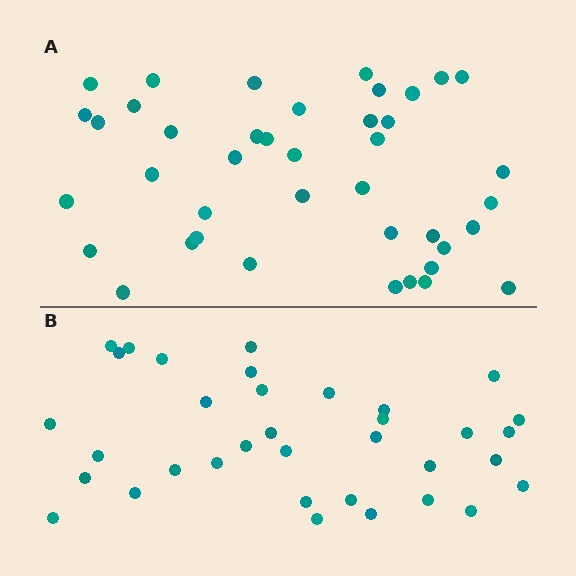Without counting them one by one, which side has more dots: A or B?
Region A (the top region) has more dots.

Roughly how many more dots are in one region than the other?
Region A has about 6 more dots than region B.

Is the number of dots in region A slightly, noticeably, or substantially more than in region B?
Region A has only slightly more — the two regions are fairly close. The ratio is roughly 1.2 to 1.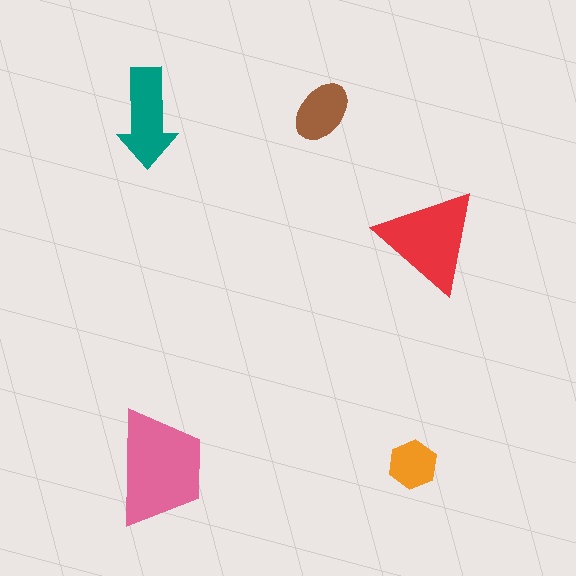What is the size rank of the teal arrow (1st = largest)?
3rd.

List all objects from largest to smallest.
The pink trapezoid, the red triangle, the teal arrow, the brown ellipse, the orange hexagon.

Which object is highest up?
The brown ellipse is topmost.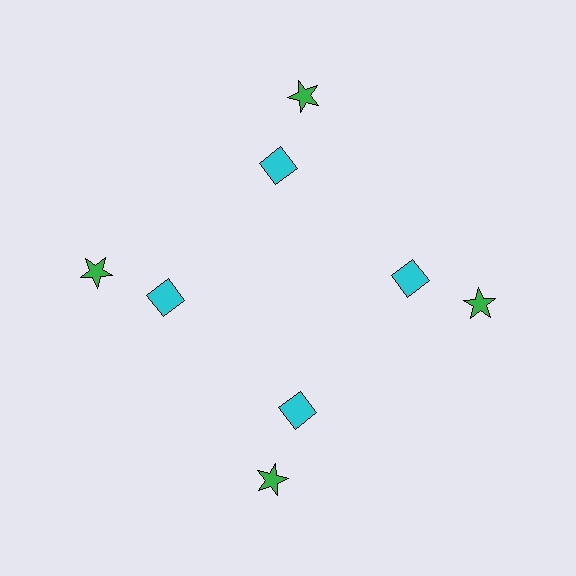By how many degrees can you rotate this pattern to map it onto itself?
The pattern maps onto itself every 90 degrees of rotation.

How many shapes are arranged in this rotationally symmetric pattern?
There are 8 shapes, arranged in 4 groups of 2.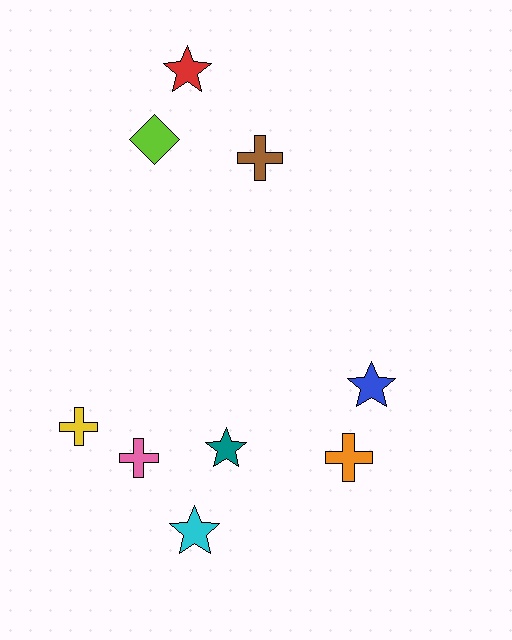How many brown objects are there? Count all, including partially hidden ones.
There is 1 brown object.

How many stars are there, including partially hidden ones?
There are 4 stars.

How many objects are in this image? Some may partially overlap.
There are 9 objects.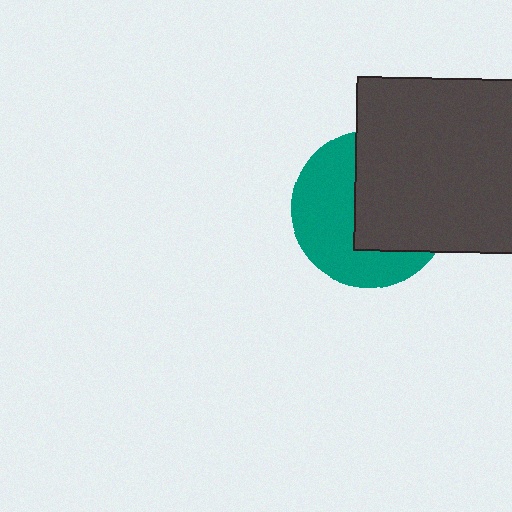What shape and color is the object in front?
The object in front is a dark gray rectangle.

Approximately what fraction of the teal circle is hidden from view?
Roughly 51% of the teal circle is hidden behind the dark gray rectangle.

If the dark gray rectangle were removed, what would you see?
You would see the complete teal circle.